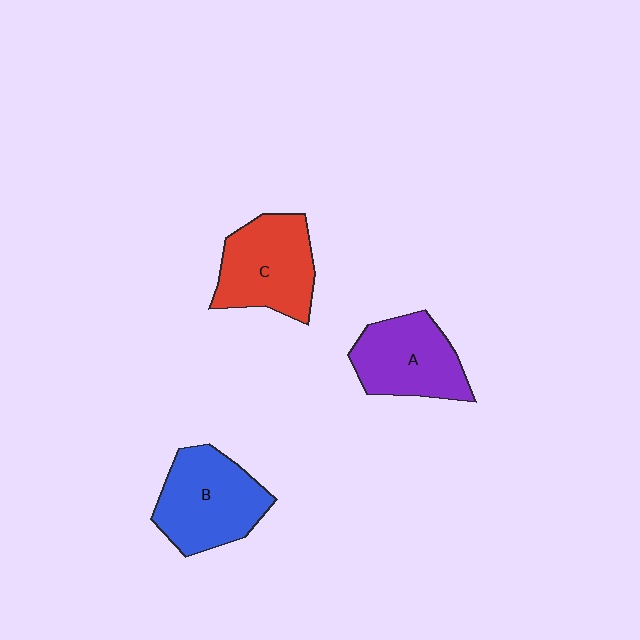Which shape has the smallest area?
Shape A (purple).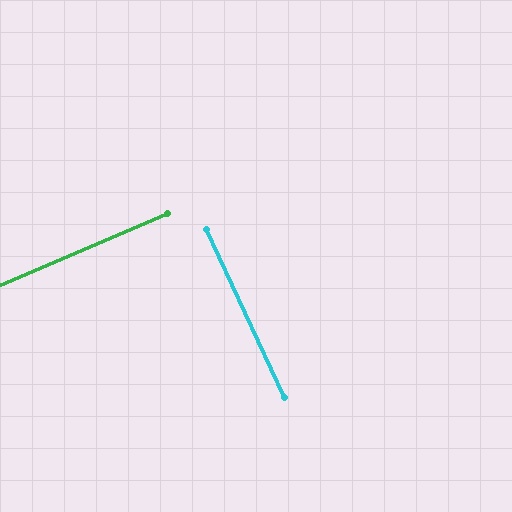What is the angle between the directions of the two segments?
Approximately 88 degrees.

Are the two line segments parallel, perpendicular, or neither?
Perpendicular — they meet at approximately 88°.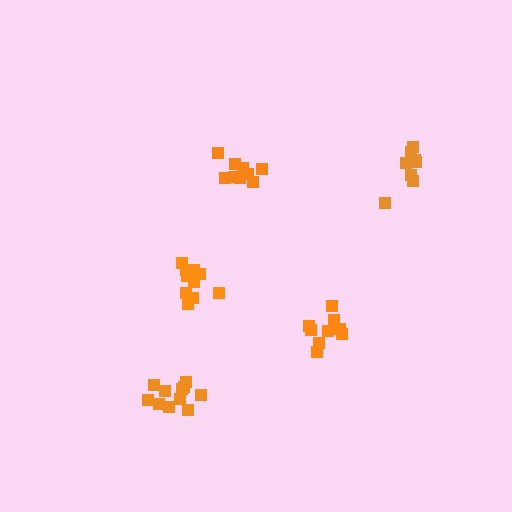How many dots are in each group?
Group 1: 8 dots, Group 2: 9 dots, Group 3: 11 dots, Group 4: 9 dots, Group 5: 10 dots (47 total).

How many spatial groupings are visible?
There are 5 spatial groupings.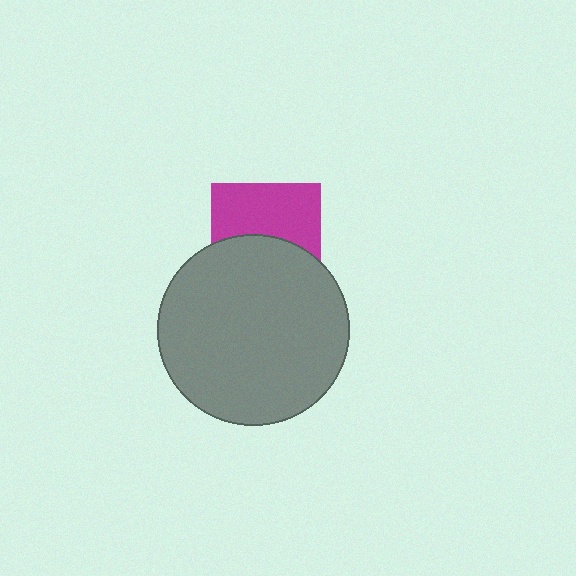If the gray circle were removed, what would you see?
You would see the complete magenta square.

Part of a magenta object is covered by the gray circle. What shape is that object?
It is a square.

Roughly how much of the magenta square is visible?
About half of it is visible (roughly 53%).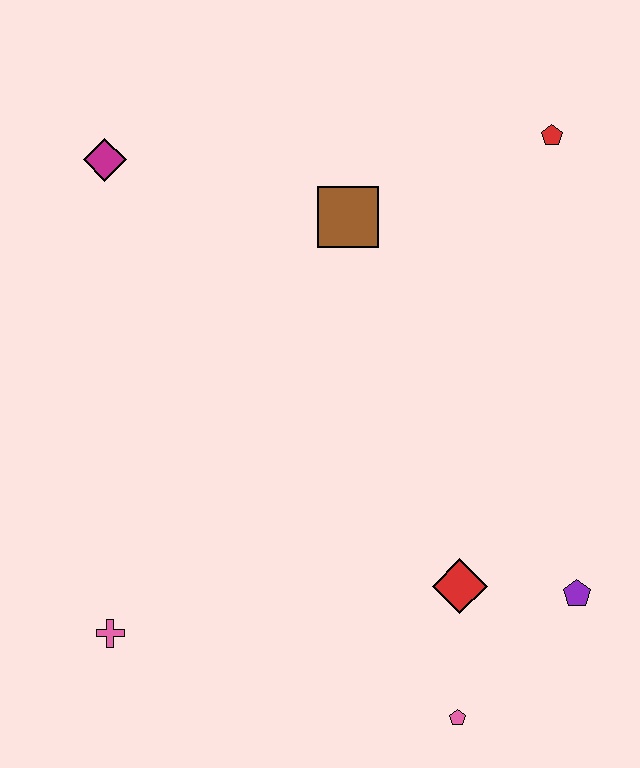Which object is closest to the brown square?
The red pentagon is closest to the brown square.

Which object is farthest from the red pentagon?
The pink cross is farthest from the red pentagon.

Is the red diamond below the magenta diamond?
Yes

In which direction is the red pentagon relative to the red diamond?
The red pentagon is above the red diamond.